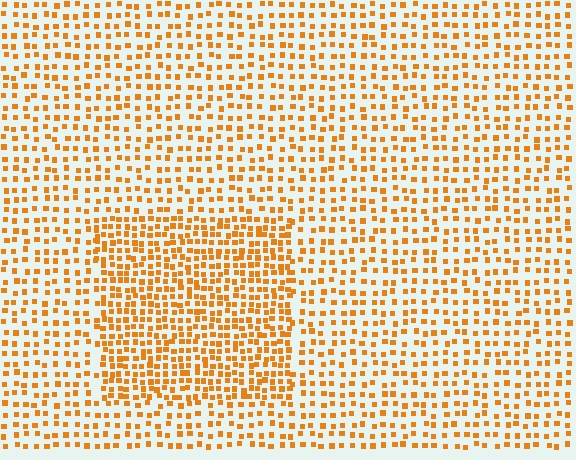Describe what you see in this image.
The image contains small orange elements arranged at two different densities. A rectangle-shaped region is visible where the elements are more densely packed than the surrounding area.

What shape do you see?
I see a rectangle.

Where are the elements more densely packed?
The elements are more densely packed inside the rectangle boundary.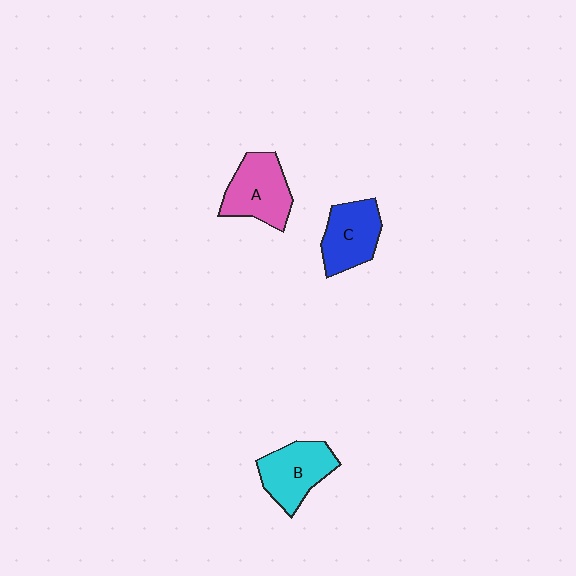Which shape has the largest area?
Shape A (pink).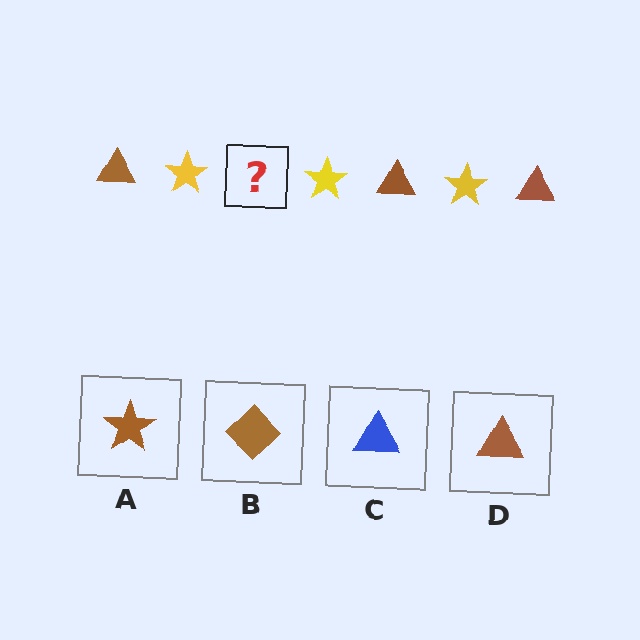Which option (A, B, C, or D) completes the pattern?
D.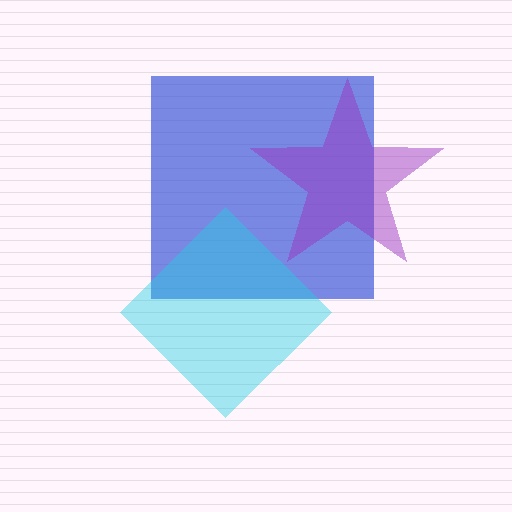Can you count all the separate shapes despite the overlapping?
Yes, there are 3 separate shapes.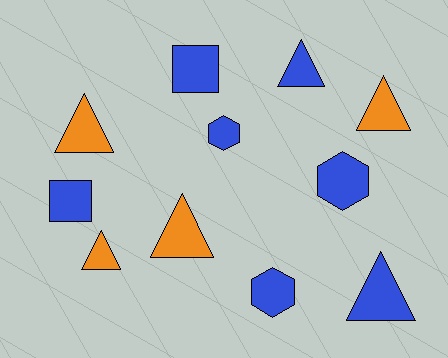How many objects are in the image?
There are 11 objects.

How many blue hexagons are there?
There are 3 blue hexagons.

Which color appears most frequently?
Blue, with 7 objects.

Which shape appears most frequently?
Triangle, with 6 objects.